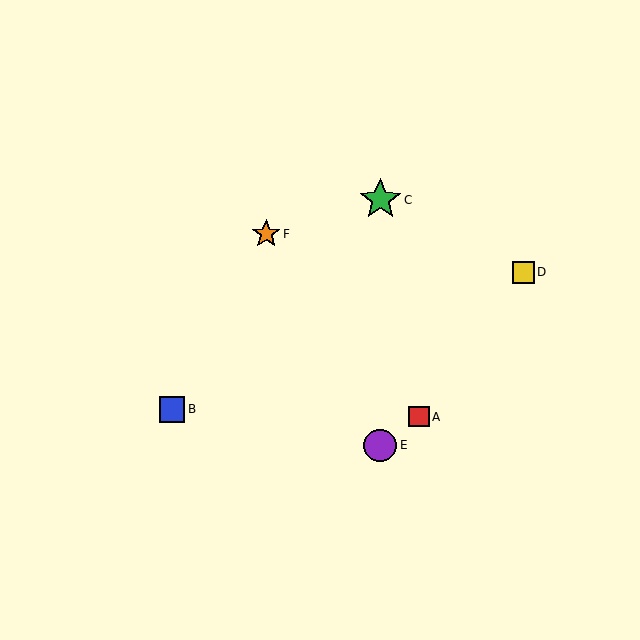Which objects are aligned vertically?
Objects C, E are aligned vertically.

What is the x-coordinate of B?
Object B is at x≈172.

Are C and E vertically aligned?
Yes, both are at x≈380.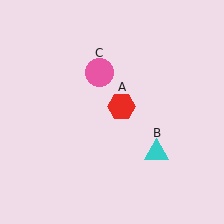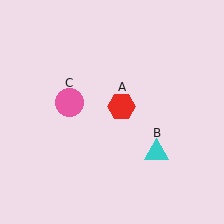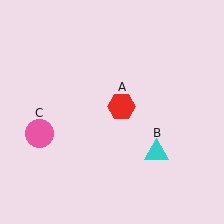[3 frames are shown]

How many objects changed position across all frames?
1 object changed position: pink circle (object C).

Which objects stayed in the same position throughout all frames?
Red hexagon (object A) and cyan triangle (object B) remained stationary.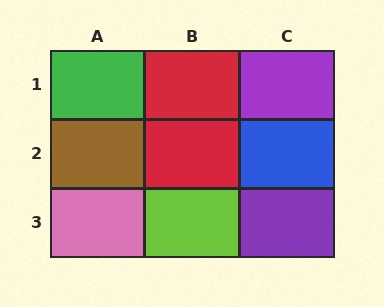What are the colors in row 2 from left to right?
Brown, red, blue.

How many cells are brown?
1 cell is brown.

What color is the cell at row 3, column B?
Lime.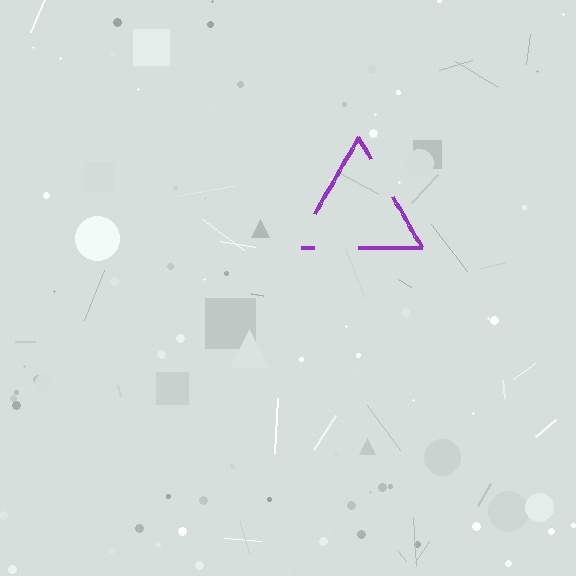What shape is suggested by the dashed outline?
The dashed outline suggests a triangle.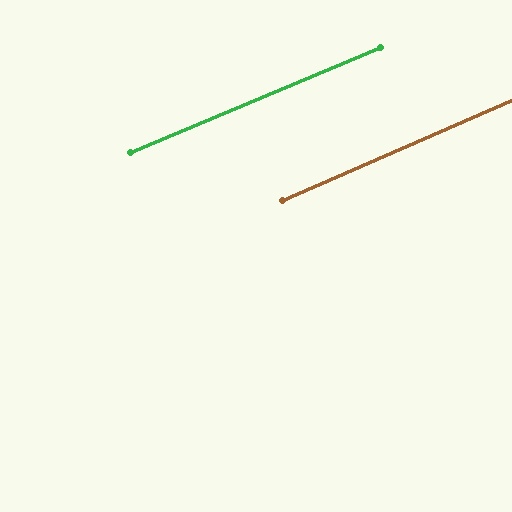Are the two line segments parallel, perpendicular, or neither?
Parallel — their directions differ by only 0.6°.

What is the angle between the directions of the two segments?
Approximately 1 degree.